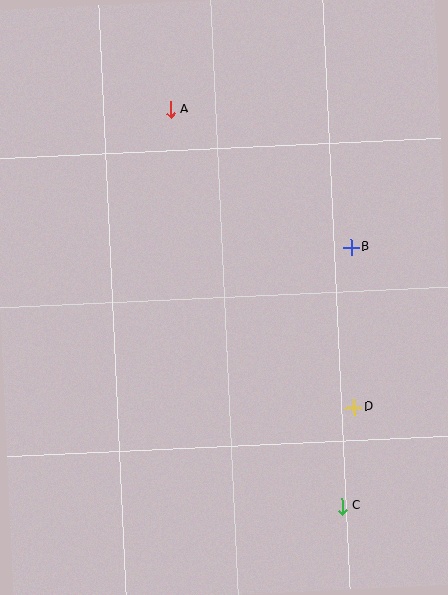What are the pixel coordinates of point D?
Point D is at (354, 408).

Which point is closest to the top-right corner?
Point B is closest to the top-right corner.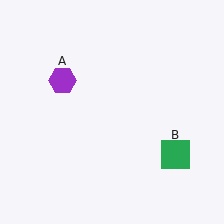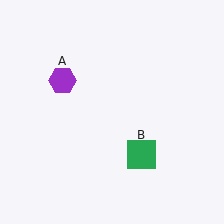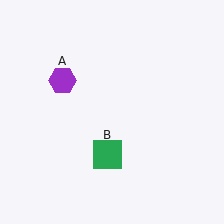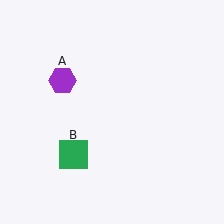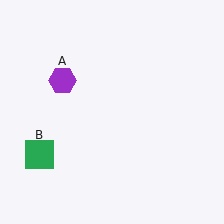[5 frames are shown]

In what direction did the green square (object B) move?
The green square (object B) moved left.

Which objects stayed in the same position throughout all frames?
Purple hexagon (object A) remained stationary.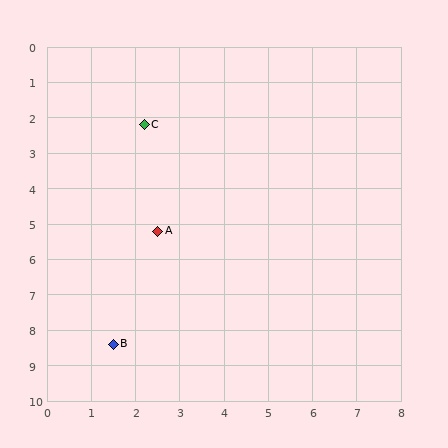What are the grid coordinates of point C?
Point C is at approximately (2.2, 2.2).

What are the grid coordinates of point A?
Point A is at approximately (2.5, 5.2).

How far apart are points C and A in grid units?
Points C and A are about 3.0 grid units apart.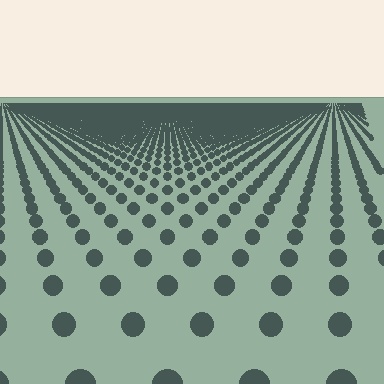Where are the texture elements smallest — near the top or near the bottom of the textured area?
Near the top.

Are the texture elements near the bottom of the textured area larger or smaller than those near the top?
Larger. Near the bottom, elements are closer to the viewer and appear at a bigger on-screen size.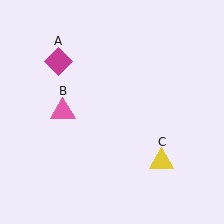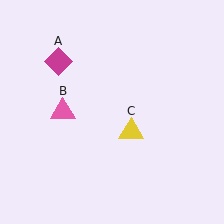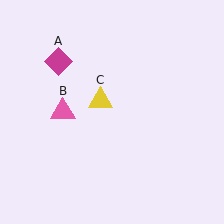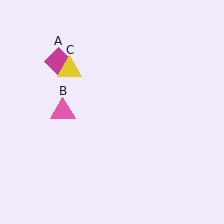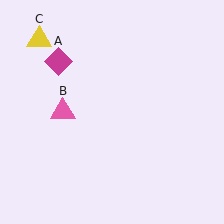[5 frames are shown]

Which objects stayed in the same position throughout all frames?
Magenta diamond (object A) and pink triangle (object B) remained stationary.